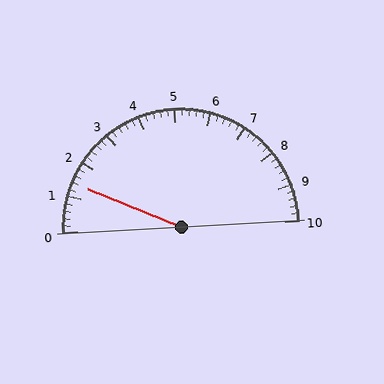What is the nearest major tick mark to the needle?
The nearest major tick mark is 1.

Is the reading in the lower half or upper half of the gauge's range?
The reading is in the lower half of the range (0 to 10).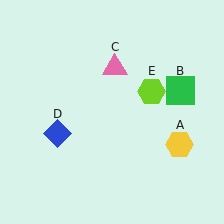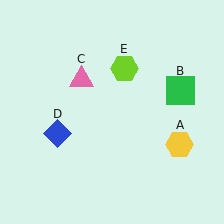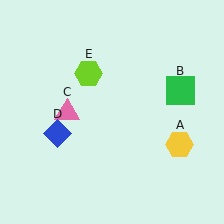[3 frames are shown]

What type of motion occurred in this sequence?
The pink triangle (object C), lime hexagon (object E) rotated counterclockwise around the center of the scene.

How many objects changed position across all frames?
2 objects changed position: pink triangle (object C), lime hexagon (object E).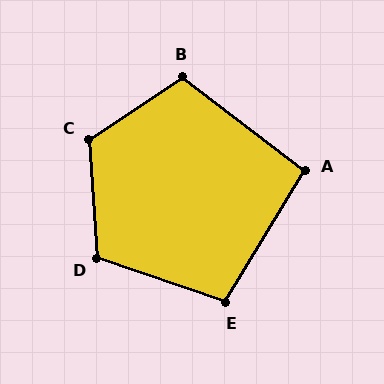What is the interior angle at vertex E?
Approximately 102 degrees (obtuse).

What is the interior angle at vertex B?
Approximately 109 degrees (obtuse).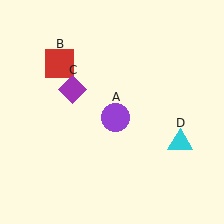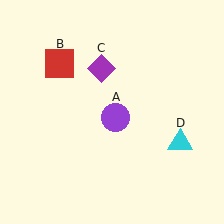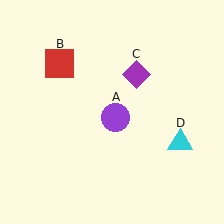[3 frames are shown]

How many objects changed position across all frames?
1 object changed position: purple diamond (object C).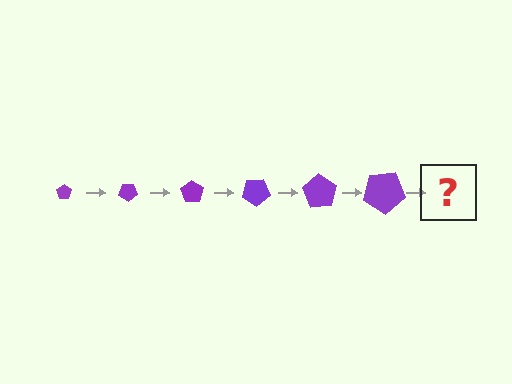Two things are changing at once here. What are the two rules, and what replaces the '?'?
The two rules are that the pentagon grows larger each step and it rotates 35 degrees each step. The '?' should be a pentagon, larger than the previous one and rotated 210 degrees from the start.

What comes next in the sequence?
The next element should be a pentagon, larger than the previous one and rotated 210 degrees from the start.